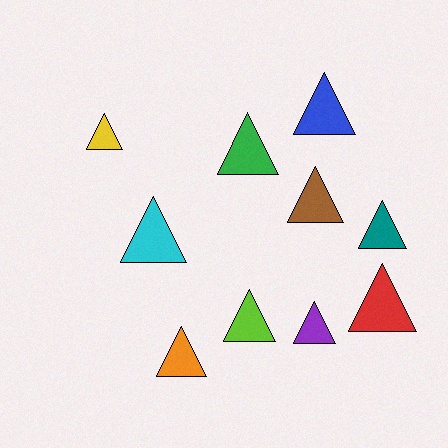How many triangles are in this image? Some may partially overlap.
There are 10 triangles.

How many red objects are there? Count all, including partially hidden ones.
There is 1 red object.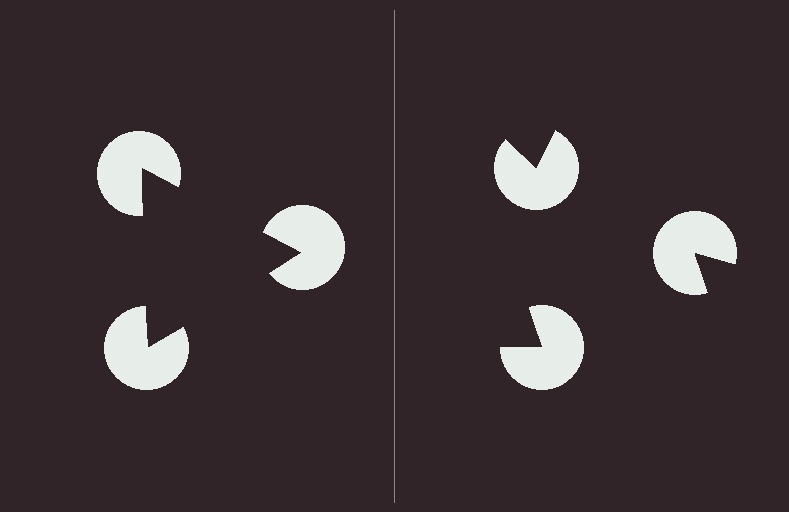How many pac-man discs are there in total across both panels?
6 — 3 on each side.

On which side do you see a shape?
An illusory triangle appears on the left side. On the right side the wedge cuts are rotated, so no coherent shape forms.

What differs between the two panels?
The pac-man discs are positioned identically on both sides; only the wedge orientations differ. On the left they align to a triangle; on the right they are misaligned.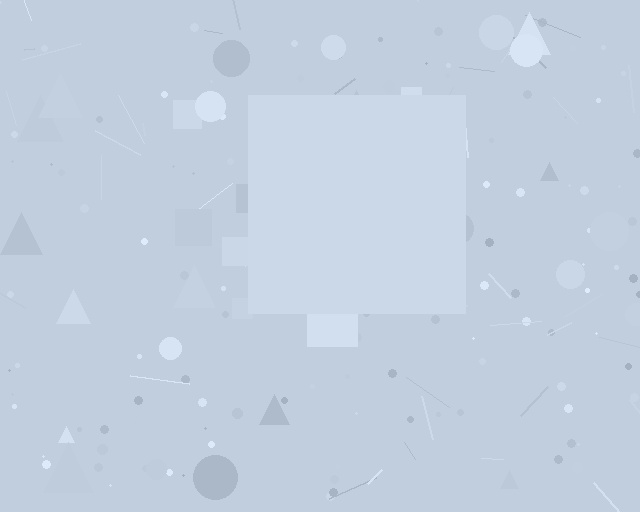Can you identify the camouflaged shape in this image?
The camouflaged shape is a square.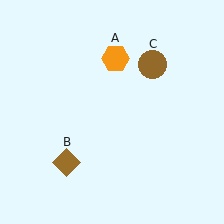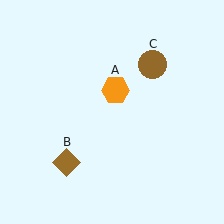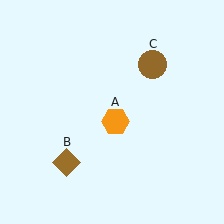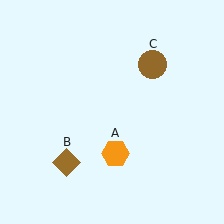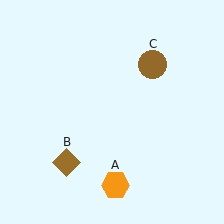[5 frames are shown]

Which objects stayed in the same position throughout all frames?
Brown diamond (object B) and brown circle (object C) remained stationary.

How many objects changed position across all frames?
1 object changed position: orange hexagon (object A).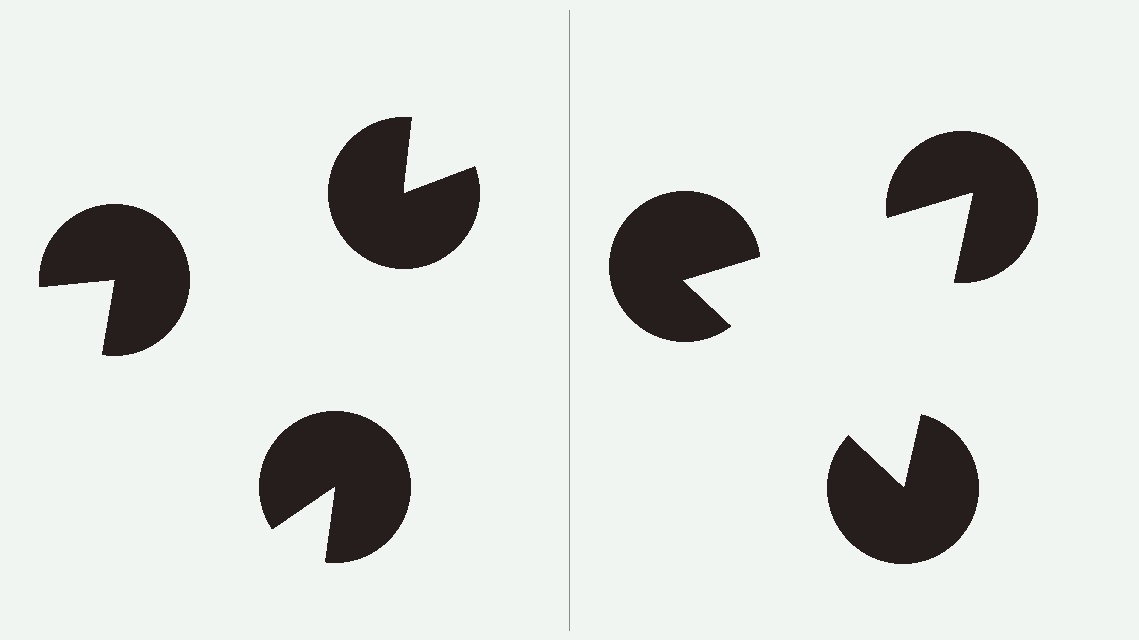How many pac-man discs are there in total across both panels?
6 — 3 on each side.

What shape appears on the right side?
An illusory triangle.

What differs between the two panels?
The pac-man discs are positioned identically on both sides; only the wedge orientations differ. On the right they align to a triangle; on the left they are misaligned.